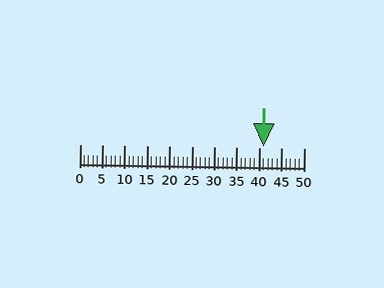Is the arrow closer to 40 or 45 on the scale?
The arrow is closer to 40.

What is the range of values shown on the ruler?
The ruler shows values from 0 to 50.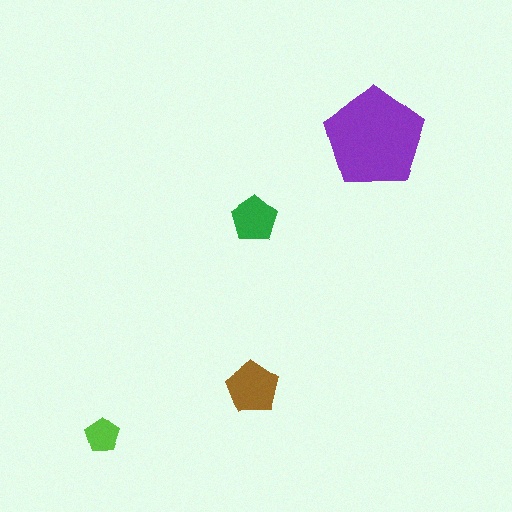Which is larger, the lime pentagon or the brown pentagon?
The brown one.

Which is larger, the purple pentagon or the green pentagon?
The purple one.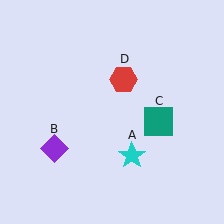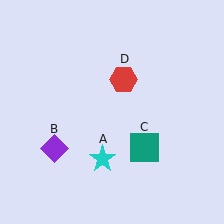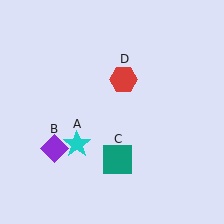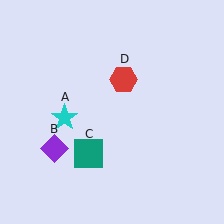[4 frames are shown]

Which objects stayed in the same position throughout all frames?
Purple diamond (object B) and red hexagon (object D) remained stationary.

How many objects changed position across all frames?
2 objects changed position: cyan star (object A), teal square (object C).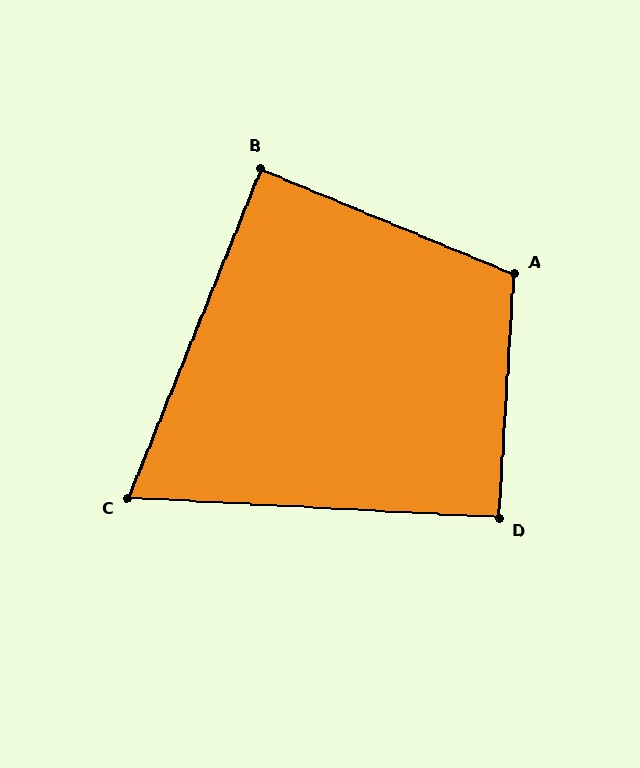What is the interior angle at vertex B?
Approximately 89 degrees (approximately right).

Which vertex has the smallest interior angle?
C, at approximately 71 degrees.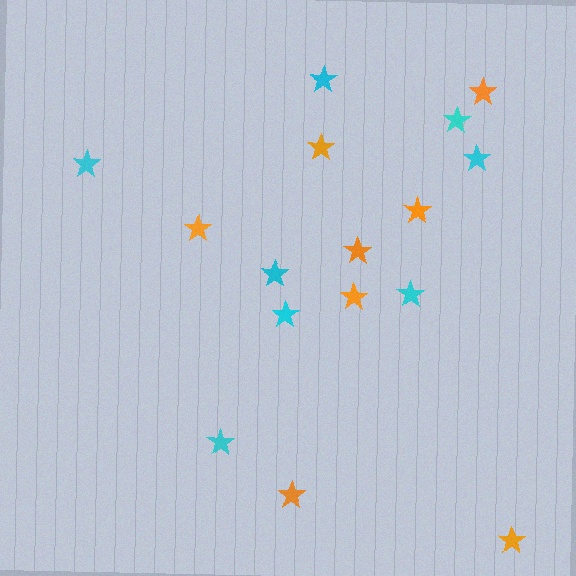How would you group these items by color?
There are 2 groups: one group of orange stars (8) and one group of cyan stars (8).